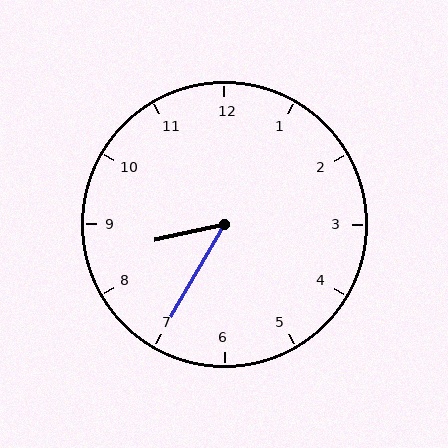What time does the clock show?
8:35.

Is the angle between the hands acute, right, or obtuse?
It is acute.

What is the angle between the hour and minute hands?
Approximately 48 degrees.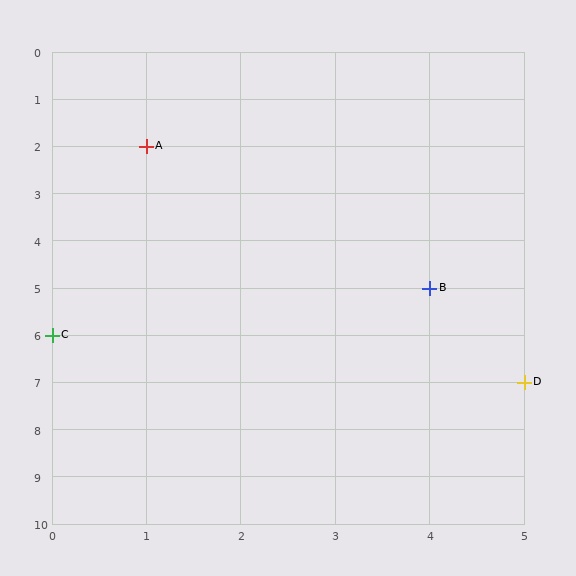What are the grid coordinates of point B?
Point B is at grid coordinates (4, 5).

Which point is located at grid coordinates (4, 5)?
Point B is at (4, 5).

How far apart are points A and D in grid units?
Points A and D are 4 columns and 5 rows apart (about 6.4 grid units diagonally).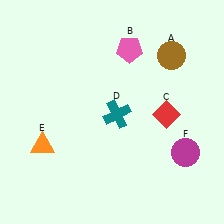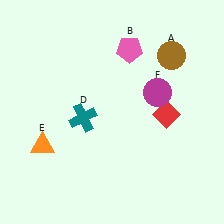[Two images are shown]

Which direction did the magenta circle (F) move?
The magenta circle (F) moved up.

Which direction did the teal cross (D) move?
The teal cross (D) moved left.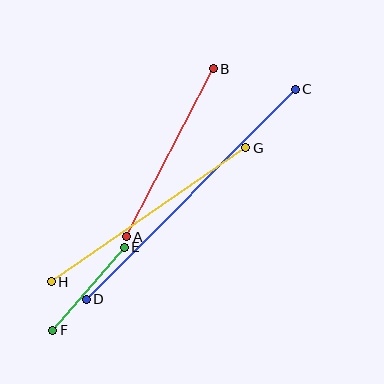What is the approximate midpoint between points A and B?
The midpoint is at approximately (170, 153) pixels.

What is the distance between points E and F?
The distance is approximately 109 pixels.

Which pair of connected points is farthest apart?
Points C and D are farthest apart.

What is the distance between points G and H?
The distance is approximately 236 pixels.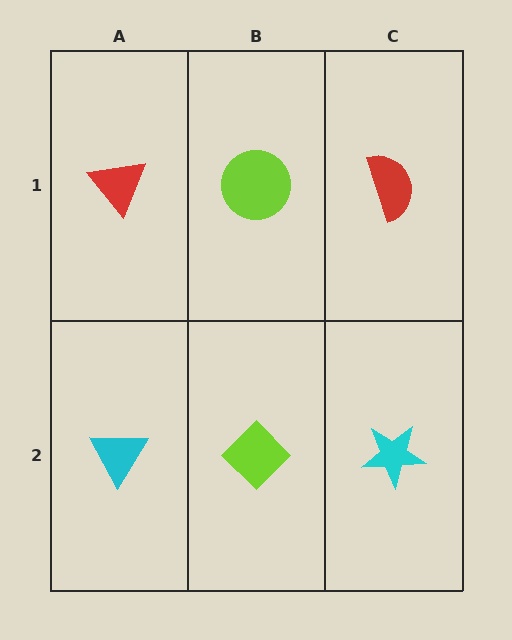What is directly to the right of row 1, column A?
A lime circle.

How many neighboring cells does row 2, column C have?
2.